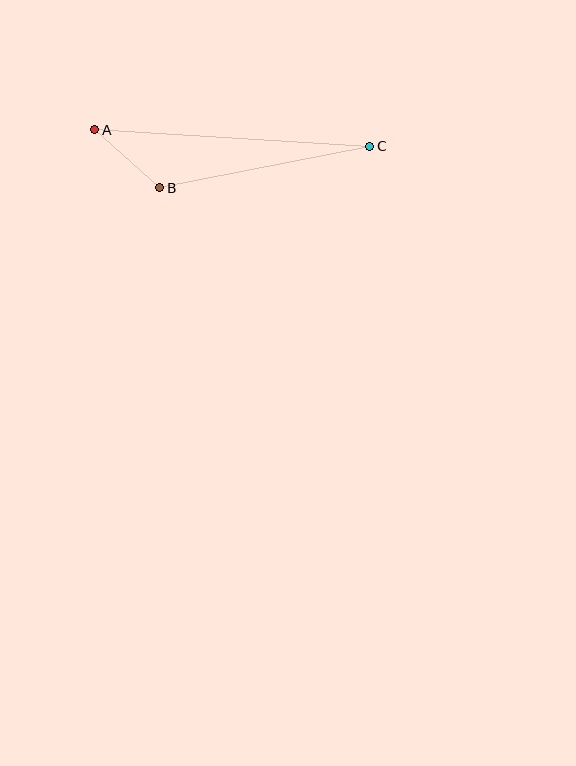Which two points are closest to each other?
Points A and B are closest to each other.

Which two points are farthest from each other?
Points A and C are farthest from each other.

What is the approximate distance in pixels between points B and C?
The distance between B and C is approximately 214 pixels.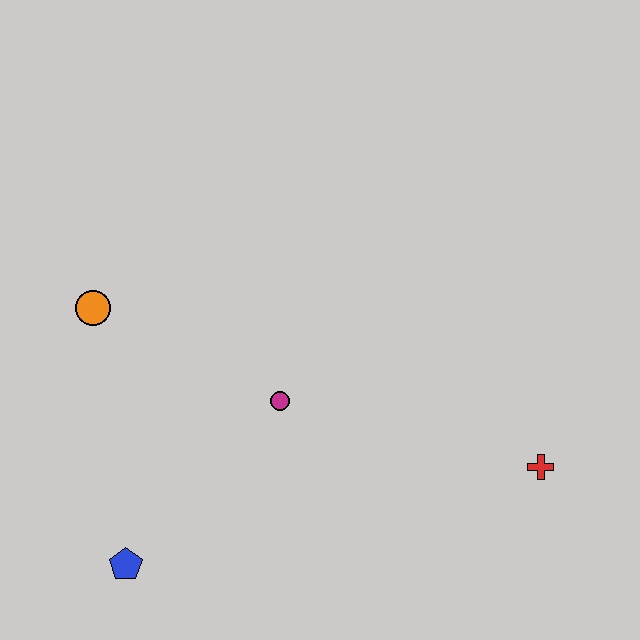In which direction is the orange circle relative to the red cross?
The orange circle is to the left of the red cross.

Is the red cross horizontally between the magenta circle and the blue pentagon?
No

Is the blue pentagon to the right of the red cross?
No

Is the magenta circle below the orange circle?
Yes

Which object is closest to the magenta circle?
The orange circle is closest to the magenta circle.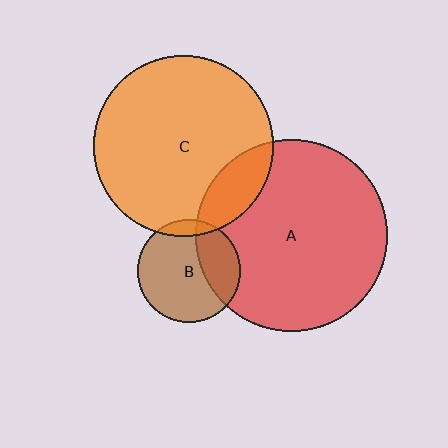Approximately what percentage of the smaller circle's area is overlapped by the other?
Approximately 15%.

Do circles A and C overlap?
Yes.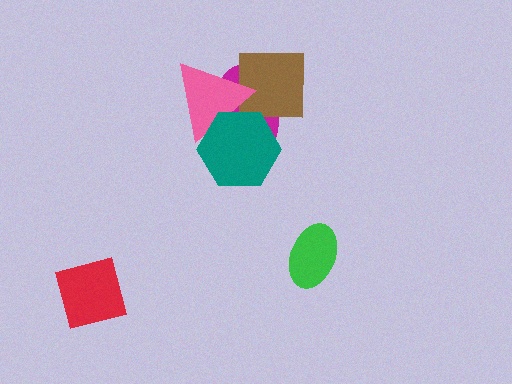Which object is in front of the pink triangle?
The teal hexagon is in front of the pink triangle.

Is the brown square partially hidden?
Yes, it is partially covered by another shape.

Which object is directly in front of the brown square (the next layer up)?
The pink triangle is directly in front of the brown square.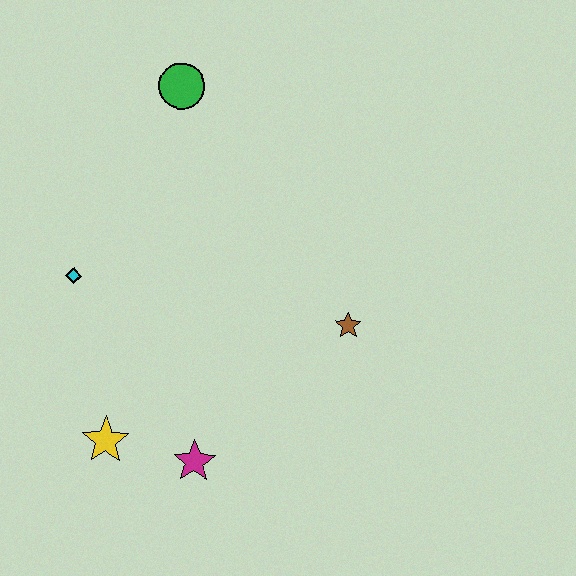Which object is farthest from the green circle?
The magenta star is farthest from the green circle.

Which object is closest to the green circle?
The cyan diamond is closest to the green circle.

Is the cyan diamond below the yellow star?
No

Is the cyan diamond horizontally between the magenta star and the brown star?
No